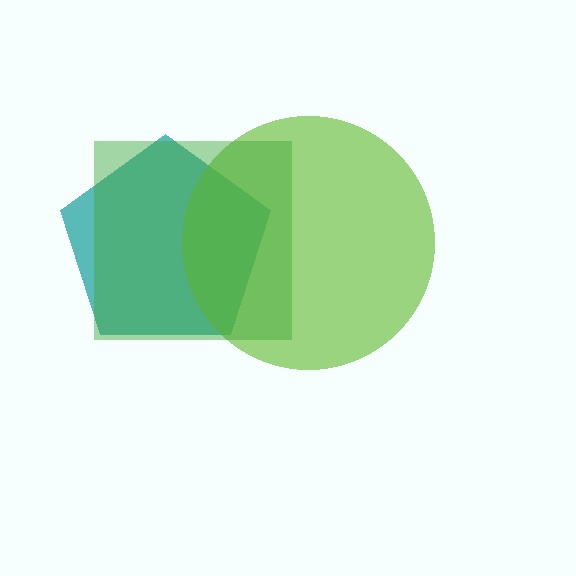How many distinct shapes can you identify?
There are 3 distinct shapes: a teal pentagon, a lime circle, a green square.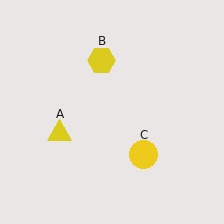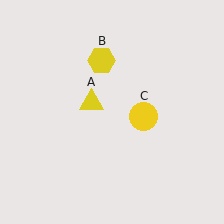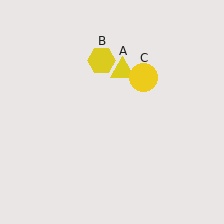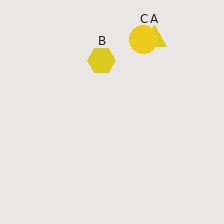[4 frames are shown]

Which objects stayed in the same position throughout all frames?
Yellow hexagon (object B) remained stationary.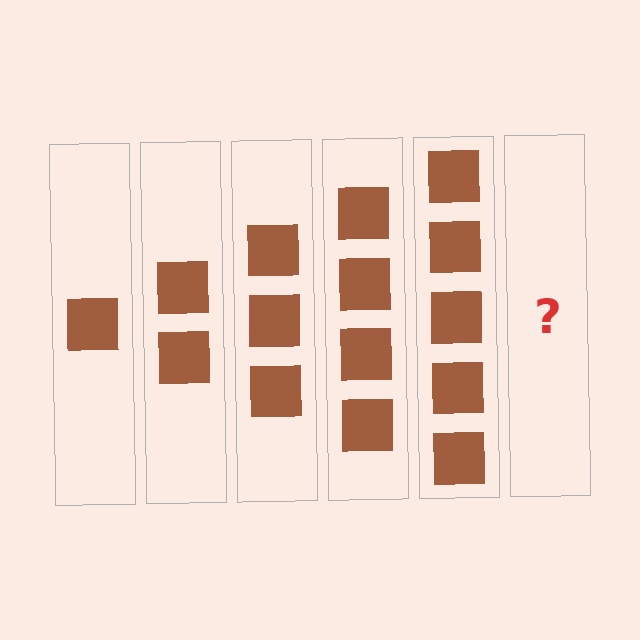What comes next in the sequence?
The next element should be 6 squares.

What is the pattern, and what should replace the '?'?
The pattern is that each step adds one more square. The '?' should be 6 squares.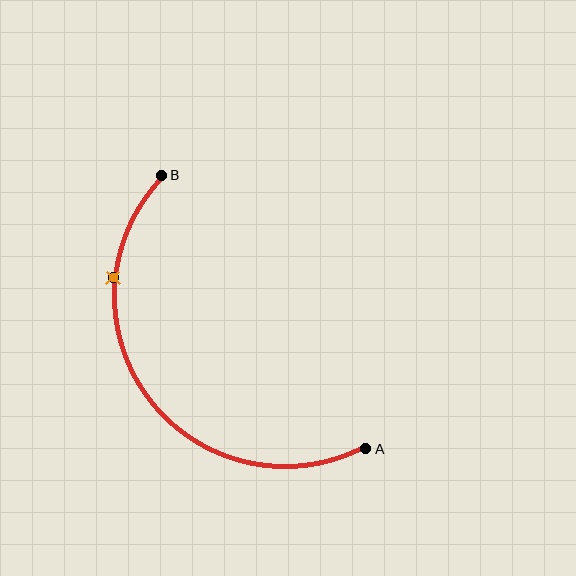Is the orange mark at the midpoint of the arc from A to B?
No. The orange mark lies on the arc but is closer to endpoint B. The arc midpoint would be at the point on the curve equidistant along the arc from both A and B.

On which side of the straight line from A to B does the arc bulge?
The arc bulges below and to the left of the straight line connecting A and B.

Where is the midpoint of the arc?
The arc midpoint is the point on the curve farthest from the straight line joining A and B. It sits below and to the left of that line.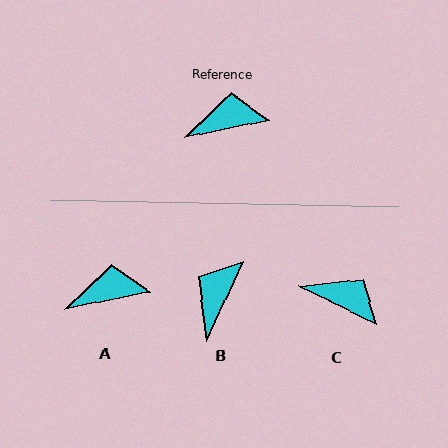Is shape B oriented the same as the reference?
No, it is off by about 53 degrees.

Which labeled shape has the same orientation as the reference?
A.